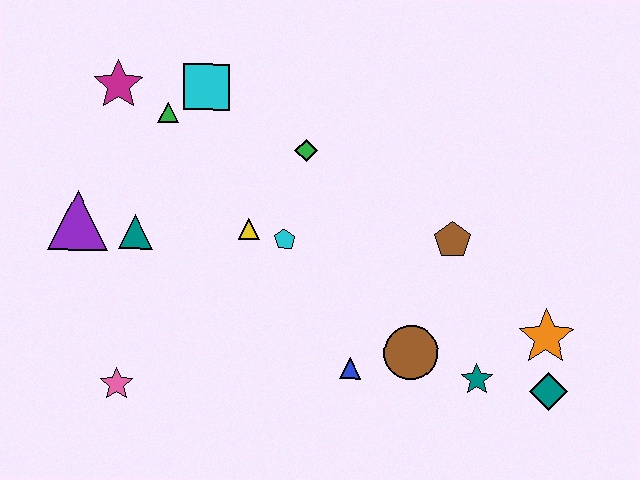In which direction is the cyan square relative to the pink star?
The cyan square is above the pink star.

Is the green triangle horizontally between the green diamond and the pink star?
Yes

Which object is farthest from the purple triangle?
The teal diamond is farthest from the purple triangle.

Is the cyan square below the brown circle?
No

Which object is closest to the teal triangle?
The purple triangle is closest to the teal triangle.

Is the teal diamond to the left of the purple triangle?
No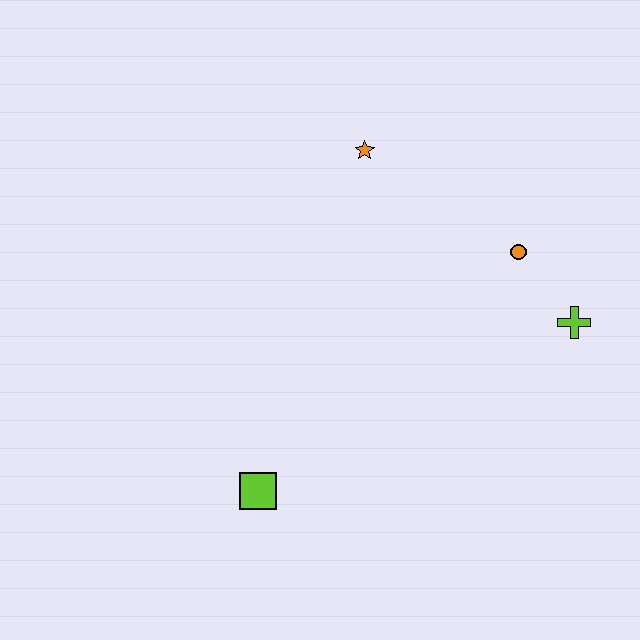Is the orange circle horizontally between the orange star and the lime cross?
Yes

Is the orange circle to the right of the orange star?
Yes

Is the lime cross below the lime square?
No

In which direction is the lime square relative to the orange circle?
The lime square is to the left of the orange circle.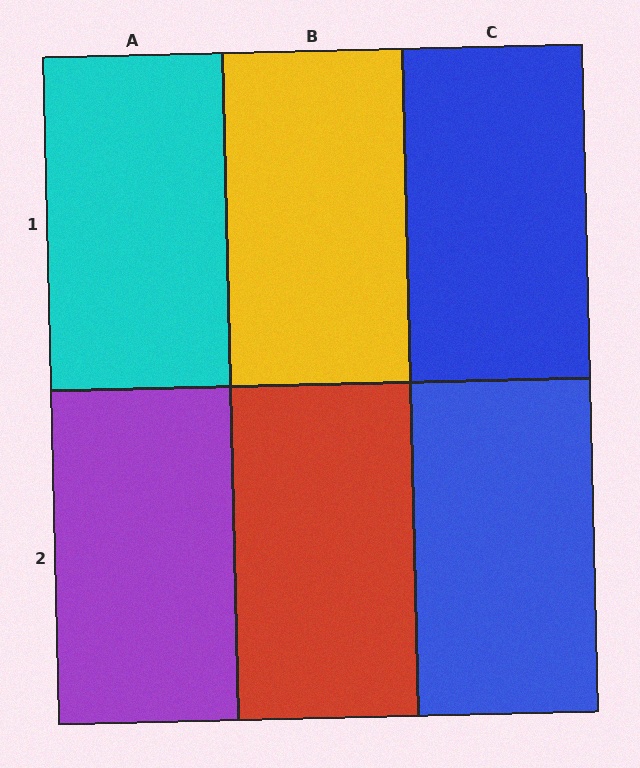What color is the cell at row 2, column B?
Red.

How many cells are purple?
1 cell is purple.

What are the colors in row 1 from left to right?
Cyan, yellow, blue.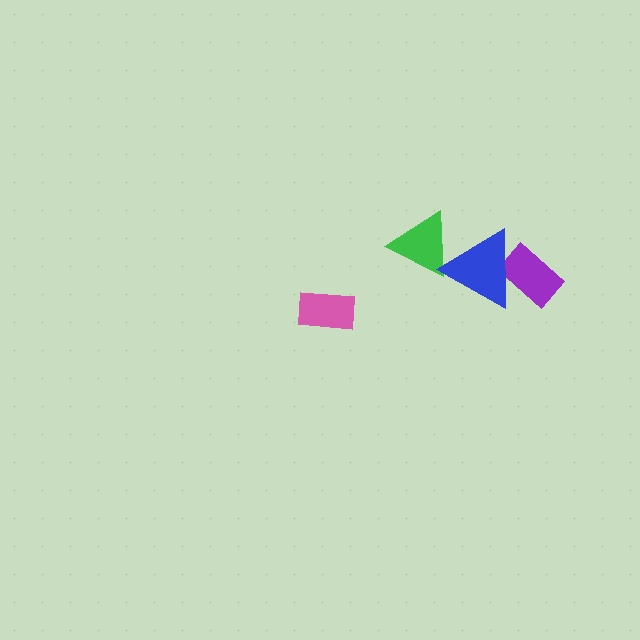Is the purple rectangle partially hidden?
Yes, it is partially covered by another shape.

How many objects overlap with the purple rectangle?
1 object overlaps with the purple rectangle.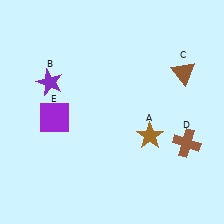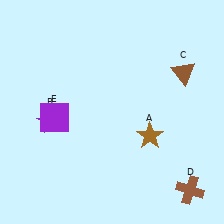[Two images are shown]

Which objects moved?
The objects that moved are: the purple star (B), the brown cross (D).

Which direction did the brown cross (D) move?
The brown cross (D) moved down.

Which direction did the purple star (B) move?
The purple star (B) moved down.